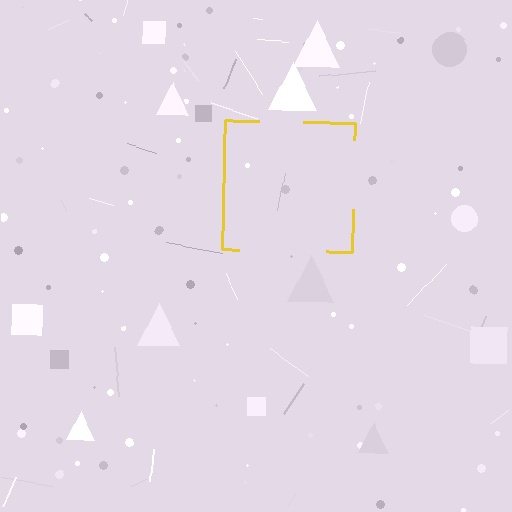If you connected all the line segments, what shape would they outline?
They would outline a square.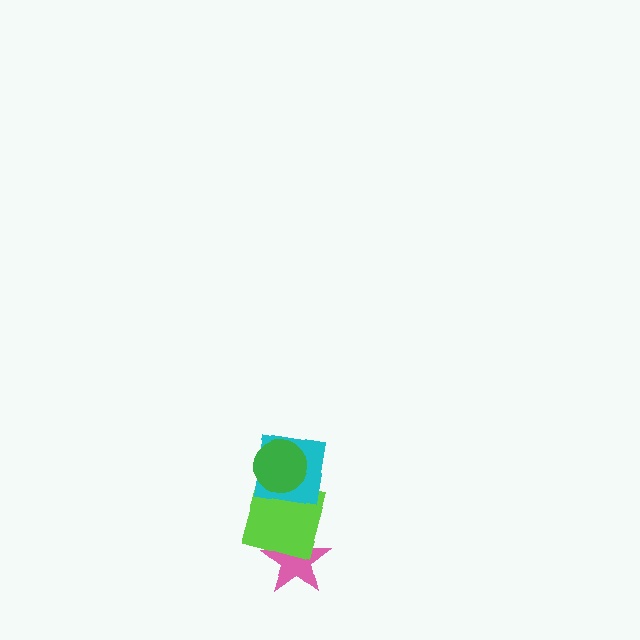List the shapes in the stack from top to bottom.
From top to bottom: the green circle, the cyan square, the lime square, the pink star.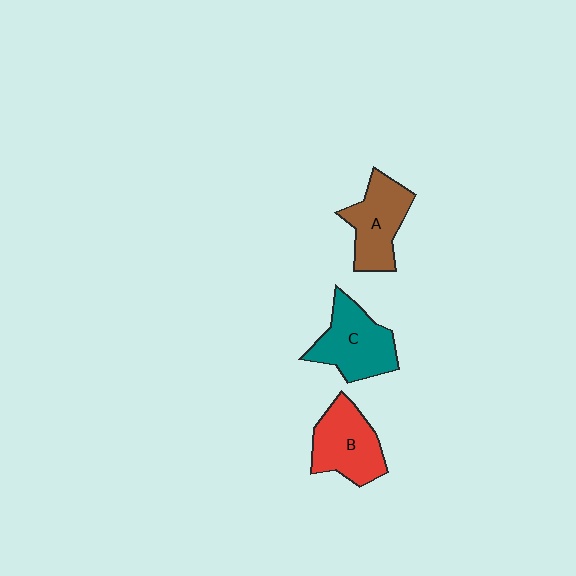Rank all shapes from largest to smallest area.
From largest to smallest: C (teal), B (red), A (brown).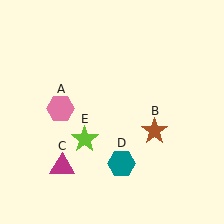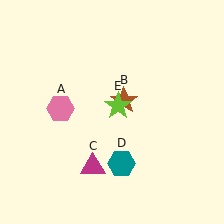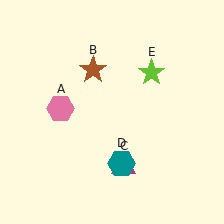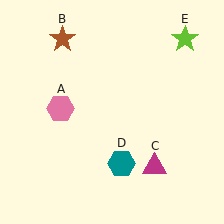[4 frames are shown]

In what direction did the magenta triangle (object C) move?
The magenta triangle (object C) moved right.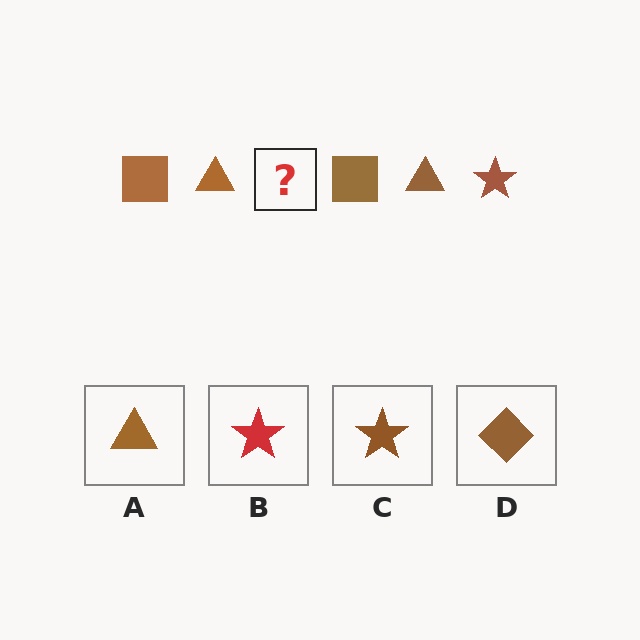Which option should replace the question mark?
Option C.